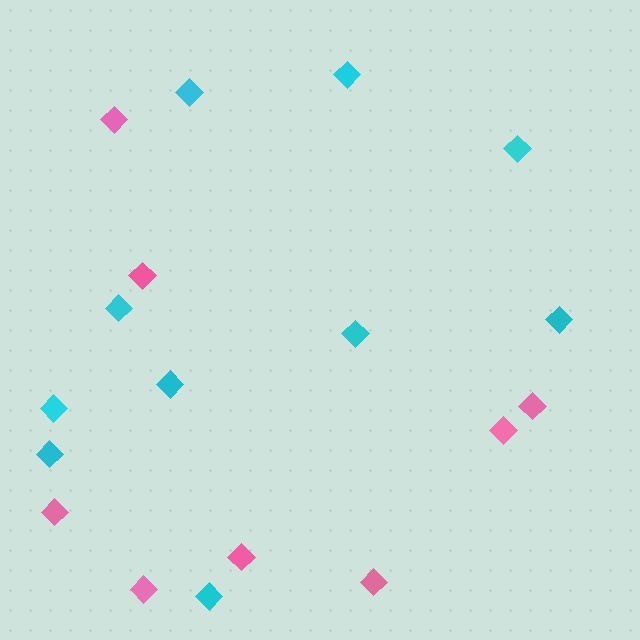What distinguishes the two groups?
There are 2 groups: one group of pink diamonds (8) and one group of cyan diamonds (10).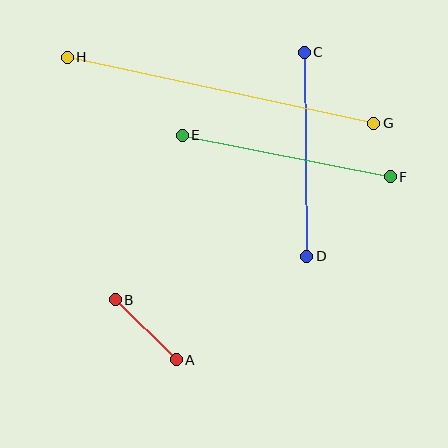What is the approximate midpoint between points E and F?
The midpoint is at approximately (286, 156) pixels.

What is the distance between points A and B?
The distance is approximately 85 pixels.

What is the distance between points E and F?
The distance is approximately 212 pixels.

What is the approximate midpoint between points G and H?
The midpoint is at approximately (221, 90) pixels.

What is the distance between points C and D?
The distance is approximately 204 pixels.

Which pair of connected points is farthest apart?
Points G and H are farthest apart.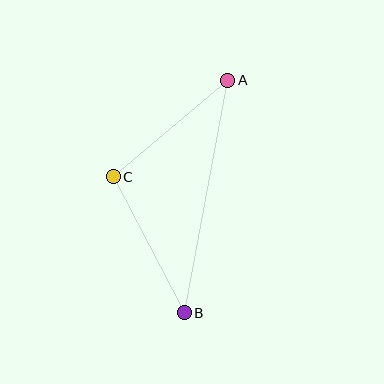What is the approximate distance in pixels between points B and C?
The distance between B and C is approximately 154 pixels.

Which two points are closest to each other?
Points A and C are closest to each other.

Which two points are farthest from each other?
Points A and B are farthest from each other.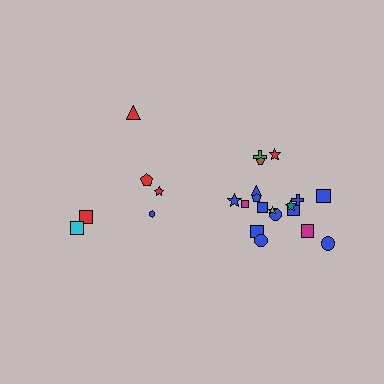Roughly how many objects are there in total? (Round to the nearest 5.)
Roughly 25 objects in total.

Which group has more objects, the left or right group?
The right group.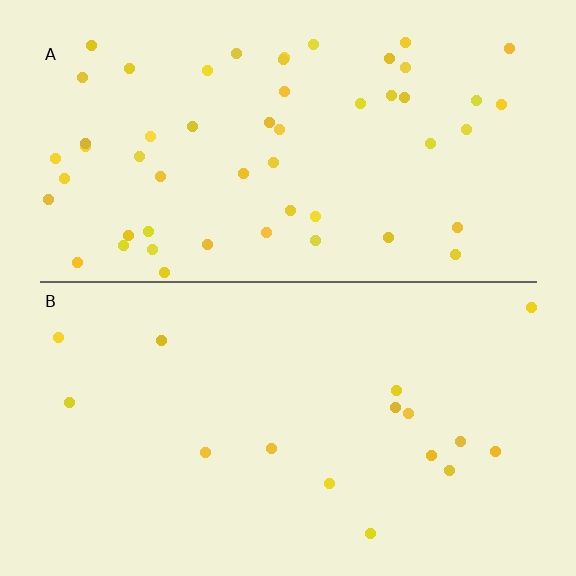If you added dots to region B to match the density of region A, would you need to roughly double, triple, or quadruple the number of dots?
Approximately triple.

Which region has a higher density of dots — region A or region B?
A (the top).